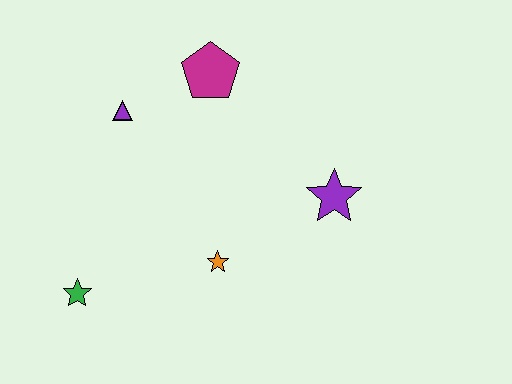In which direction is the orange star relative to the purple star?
The orange star is to the left of the purple star.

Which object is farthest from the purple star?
The green star is farthest from the purple star.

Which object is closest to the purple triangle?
The magenta pentagon is closest to the purple triangle.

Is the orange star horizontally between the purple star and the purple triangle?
Yes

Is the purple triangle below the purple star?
No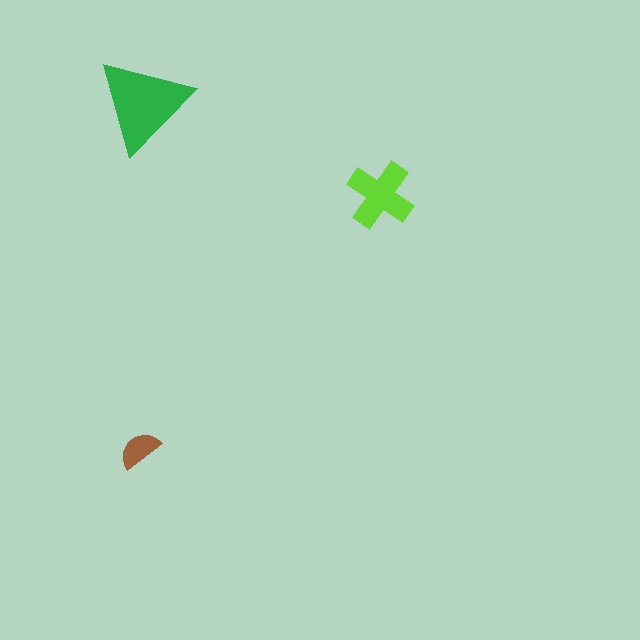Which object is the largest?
The green triangle.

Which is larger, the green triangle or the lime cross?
The green triangle.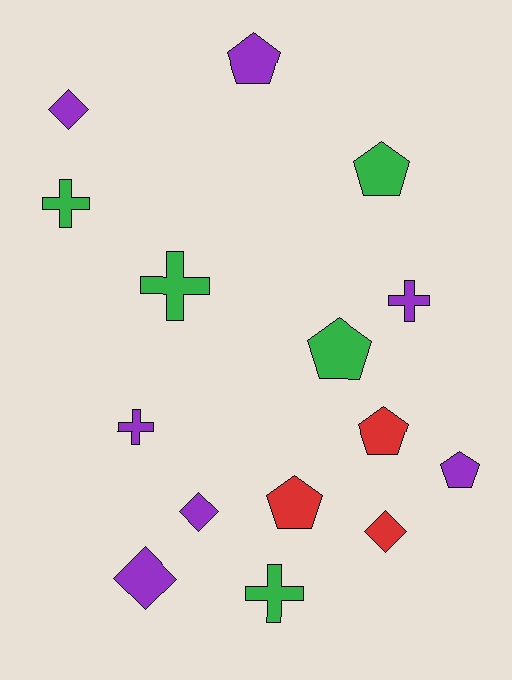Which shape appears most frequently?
Pentagon, with 6 objects.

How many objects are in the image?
There are 15 objects.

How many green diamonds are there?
There are no green diamonds.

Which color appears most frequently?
Purple, with 7 objects.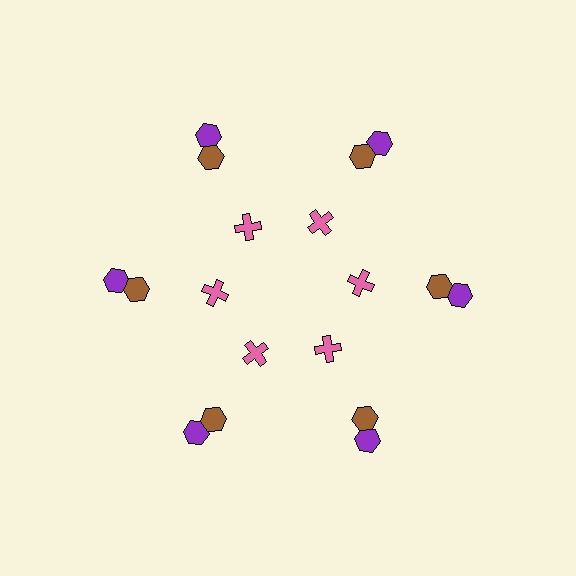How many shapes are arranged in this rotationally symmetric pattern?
There are 18 shapes, arranged in 6 groups of 3.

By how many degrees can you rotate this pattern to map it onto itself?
The pattern maps onto itself every 60 degrees of rotation.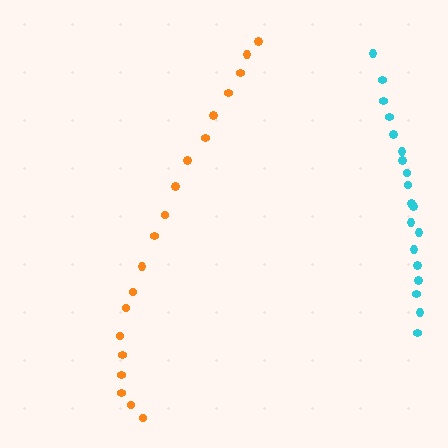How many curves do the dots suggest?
There are 2 distinct paths.